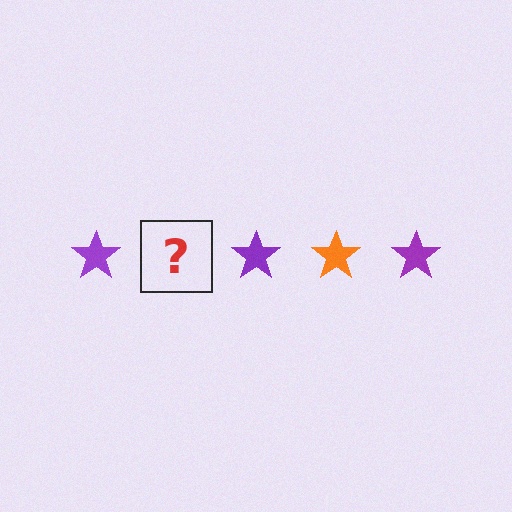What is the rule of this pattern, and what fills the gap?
The rule is that the pattern cycles through purple, orange stars. The gap should be filled with an orange star.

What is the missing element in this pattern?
The missing element is an orange star.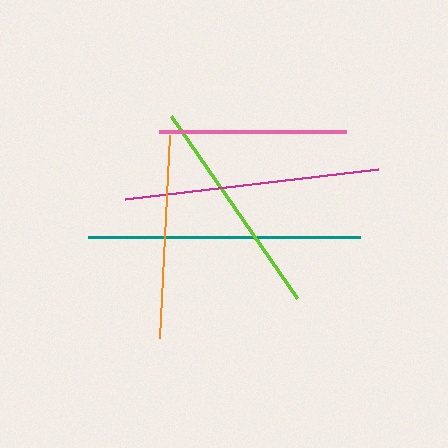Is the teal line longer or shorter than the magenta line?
The teal line is longer than the magenta line.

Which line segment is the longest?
The teal line is the longest at approximately 272 pixels.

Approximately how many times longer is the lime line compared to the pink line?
The lime line is approximately 1.2 times the length of the pink line.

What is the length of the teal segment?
The teal segment is approximately 272 pixels long.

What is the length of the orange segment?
The orange segment is approximately 203 pixels long.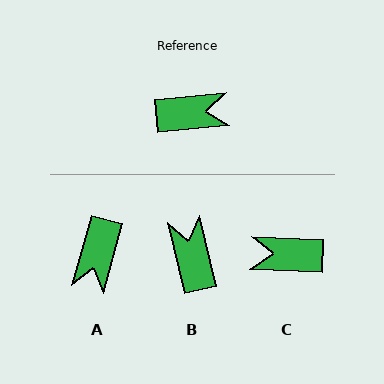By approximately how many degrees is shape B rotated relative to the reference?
Approximately 97 degrees counter-clockwise.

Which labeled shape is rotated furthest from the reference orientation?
C, about 172 degrees away.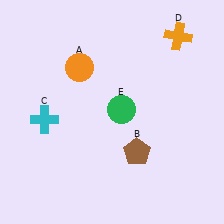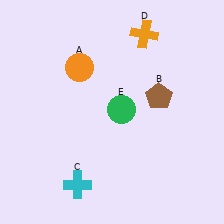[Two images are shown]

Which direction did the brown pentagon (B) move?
The brown pentagon (B) moved up.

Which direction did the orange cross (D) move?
The orange cross (D) moved left.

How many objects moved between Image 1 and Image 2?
3 objects moved between the two images.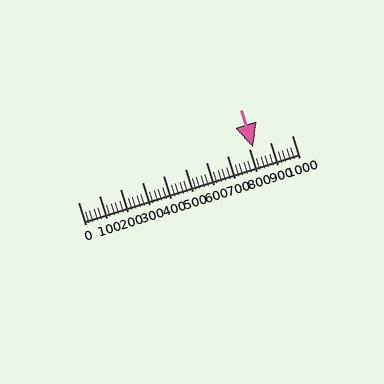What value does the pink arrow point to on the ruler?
The pink arrow points to approximately 820.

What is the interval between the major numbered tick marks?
The major tick marks are spaced 100 units apart.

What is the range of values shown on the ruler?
The ruler shows values from 0 to 1000.